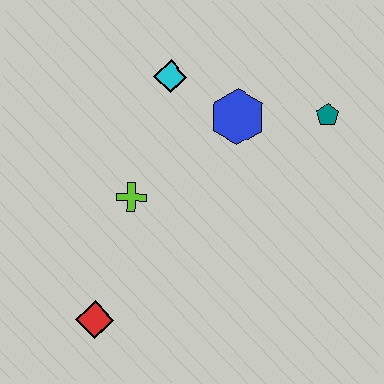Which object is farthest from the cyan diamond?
The red diamond is farthest from the cyan diamond.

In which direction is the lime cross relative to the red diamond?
The lime cross is above the red diamond.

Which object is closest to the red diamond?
The lime cross is closest to the red diamond.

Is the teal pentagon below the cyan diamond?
Yes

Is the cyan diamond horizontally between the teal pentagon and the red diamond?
Yes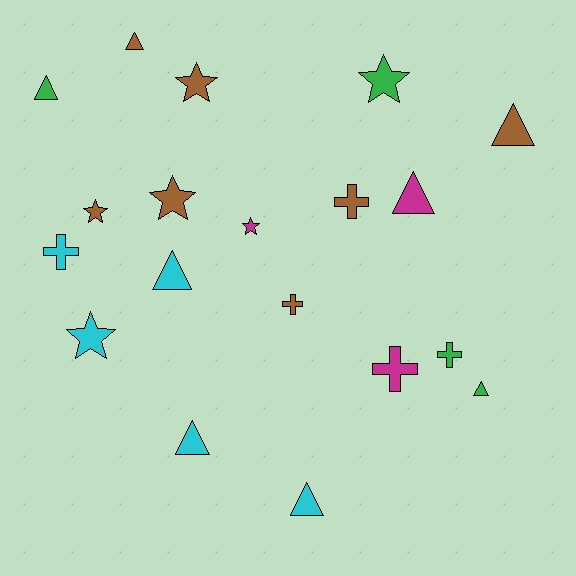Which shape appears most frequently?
Triangle, with 8 objects.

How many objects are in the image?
There are 19 objects.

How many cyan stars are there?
There is 1 cyan star.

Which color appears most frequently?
Brown, with 7 objects.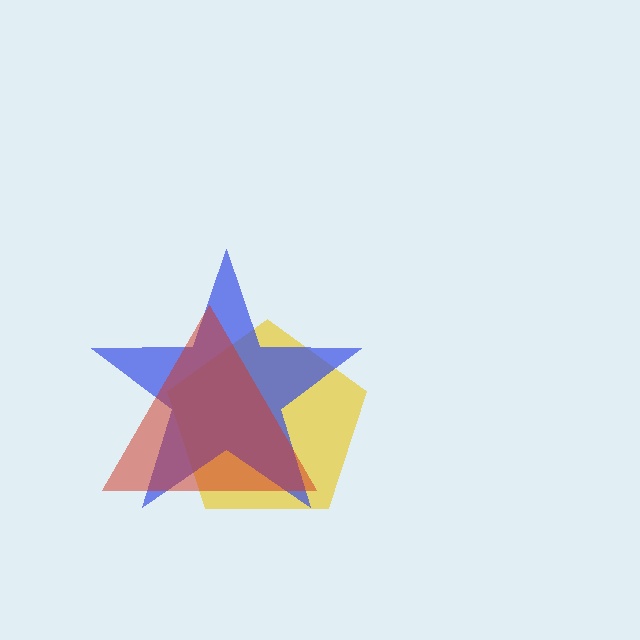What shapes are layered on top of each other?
The layered shapes are: a yellow pentagon, a blue star, a red triangle.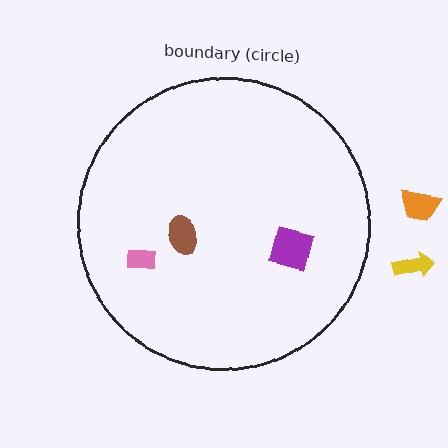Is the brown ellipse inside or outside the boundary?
Inside.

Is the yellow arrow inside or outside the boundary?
Outside.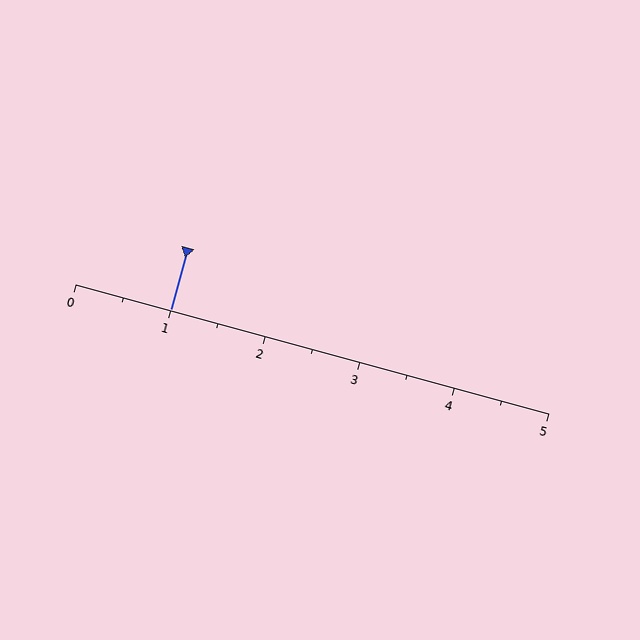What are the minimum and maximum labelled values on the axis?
The axis runs from 0 to 5.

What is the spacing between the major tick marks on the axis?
The major ticks are spaced 1 apart.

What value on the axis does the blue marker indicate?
The marker indicates approximately 1.